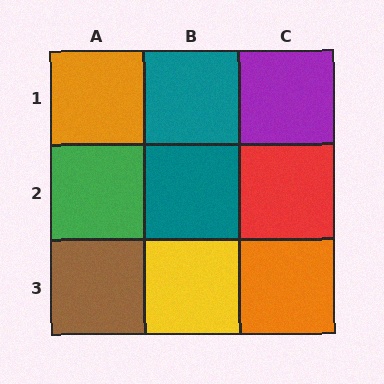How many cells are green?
1 cell is green.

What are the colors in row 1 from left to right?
Orange, teal, purple.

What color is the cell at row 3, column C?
Orange.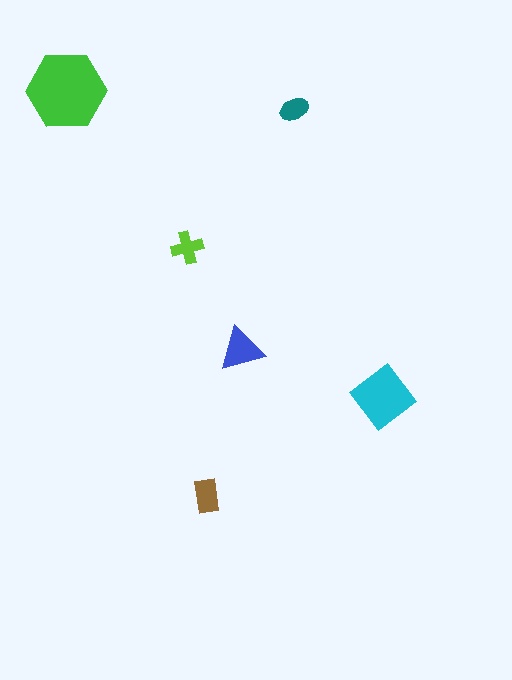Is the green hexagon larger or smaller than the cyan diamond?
Larger.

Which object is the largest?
The green hexagon.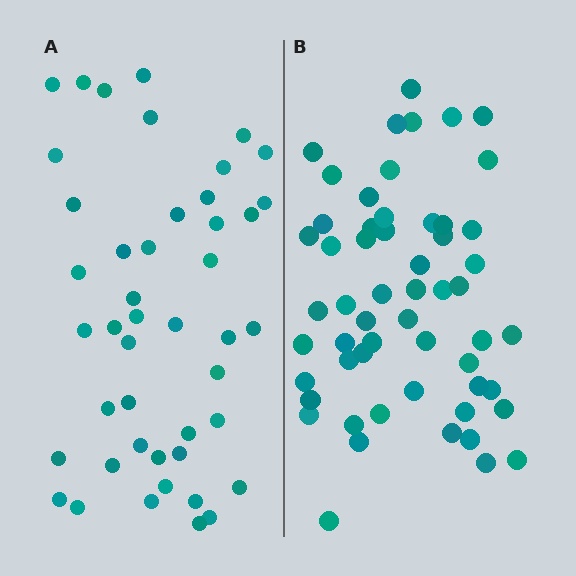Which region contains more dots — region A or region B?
Region B (the right region) has more dots.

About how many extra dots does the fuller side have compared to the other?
Region B has roughly 12 or so more dots than region A.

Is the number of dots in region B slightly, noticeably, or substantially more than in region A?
Region B has only slightly more — the two regions are fairly close. The ratio is roughly 1.2 to 1.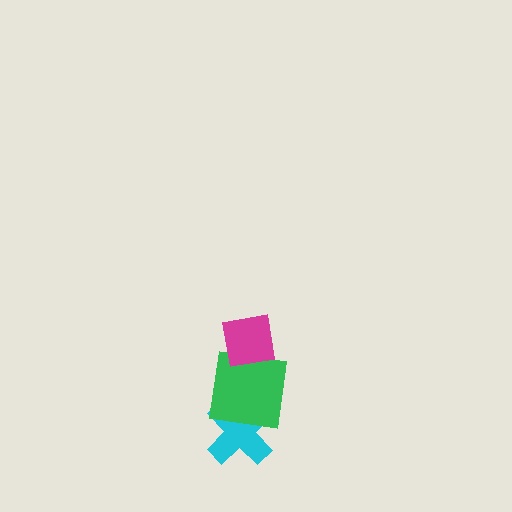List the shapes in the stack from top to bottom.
From top to bottom: the magenta square, the green square, the cyan cross.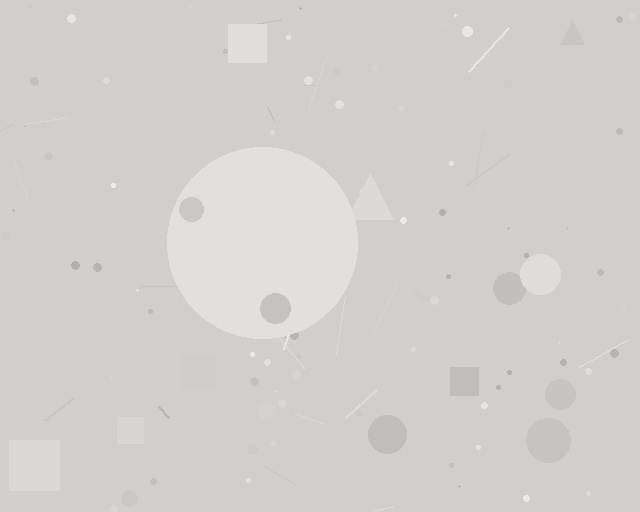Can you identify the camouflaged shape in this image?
The camouflaged shape is a circle.